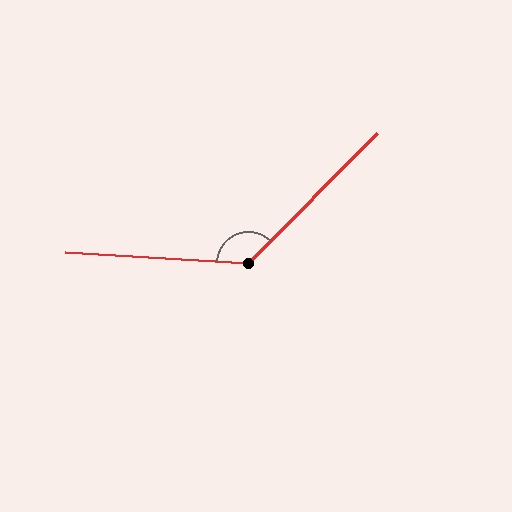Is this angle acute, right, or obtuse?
It is obtuse.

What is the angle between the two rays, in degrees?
Approximately 131 degrees.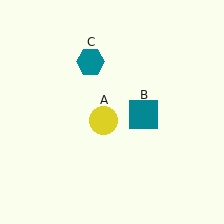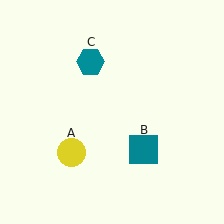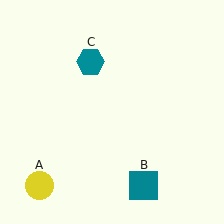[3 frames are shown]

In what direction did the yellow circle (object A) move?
The yellow circle (object A) moved down and to the left.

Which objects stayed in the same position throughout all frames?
Teal hexagon (object C) remained stationary.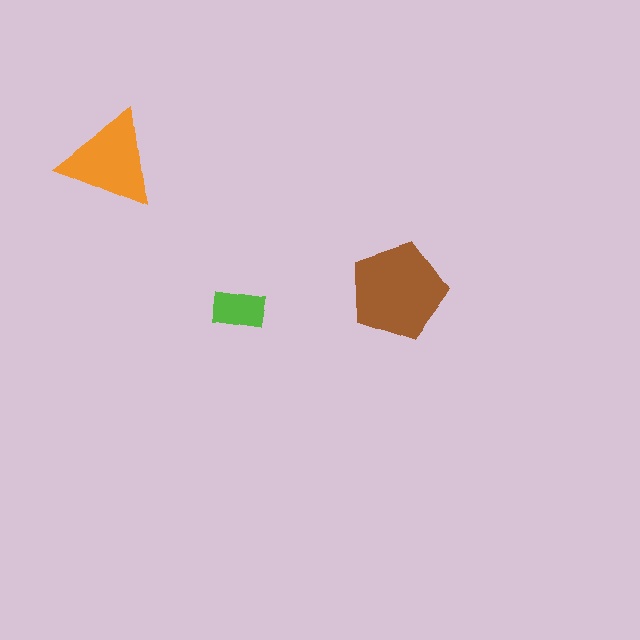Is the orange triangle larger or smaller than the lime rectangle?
Larger.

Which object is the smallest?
The lime rectangle.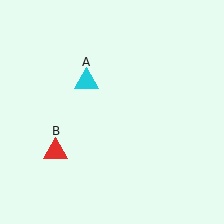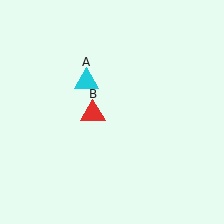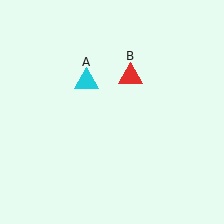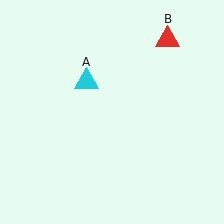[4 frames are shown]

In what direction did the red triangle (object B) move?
The red triangle (object B) moved up and to the right.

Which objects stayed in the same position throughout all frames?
Cyan triangle (object A) remained stationary.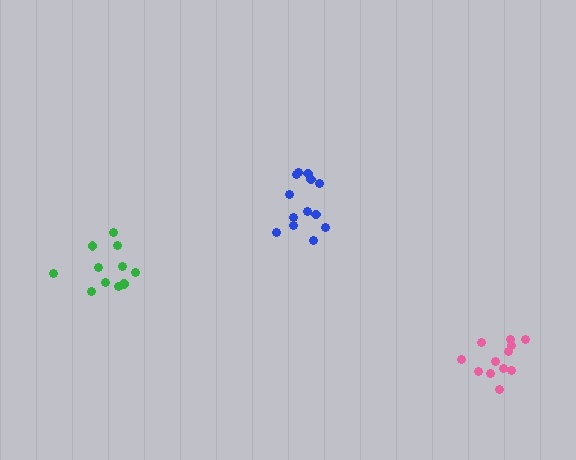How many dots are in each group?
Group 1: 13 dots, Group 2: 11 dots, Group 3: 13 dots (37 total).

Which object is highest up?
The blue cluster is topmost.